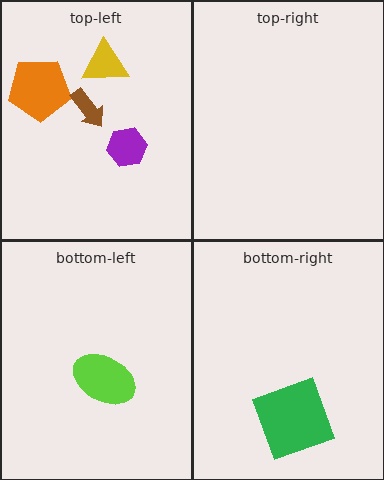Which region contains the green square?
The bottom-right region.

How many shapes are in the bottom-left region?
1.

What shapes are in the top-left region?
The orange pentagon, the brown arrow, the purple hexagon, the yellow triangle.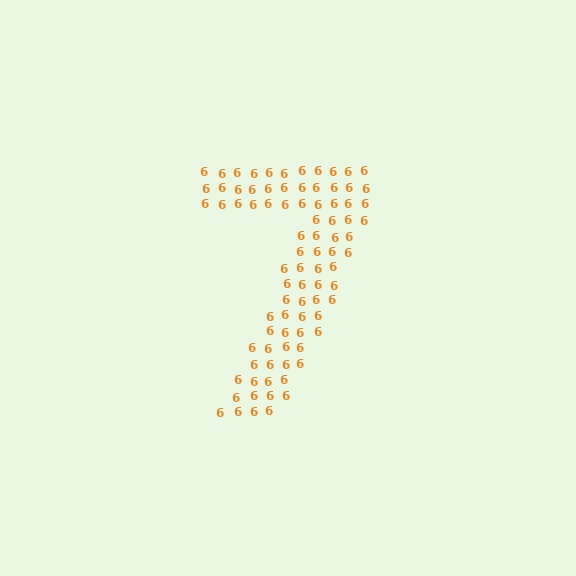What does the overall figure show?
The overall figure shows the digit 7.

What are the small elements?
The small elements are digit 6's.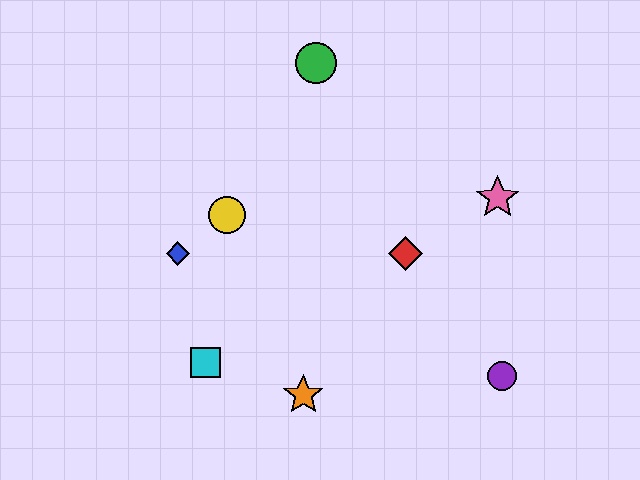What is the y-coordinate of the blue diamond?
The blue diamond is at y≈253.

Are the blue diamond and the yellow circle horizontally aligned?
No, the blue diamond is at y≈253 and the yellow circle is at y≈215.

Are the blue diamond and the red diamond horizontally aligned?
Yes, both are at y≈253.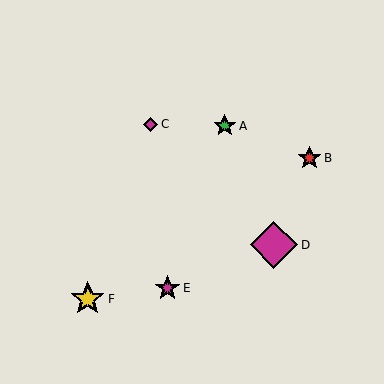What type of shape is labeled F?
Shape F is a yellow star.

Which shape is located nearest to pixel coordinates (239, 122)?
The green star (labeled A) at (225, 126) is nearest to that location.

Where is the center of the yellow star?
The center of the yellow star is at (88, 299).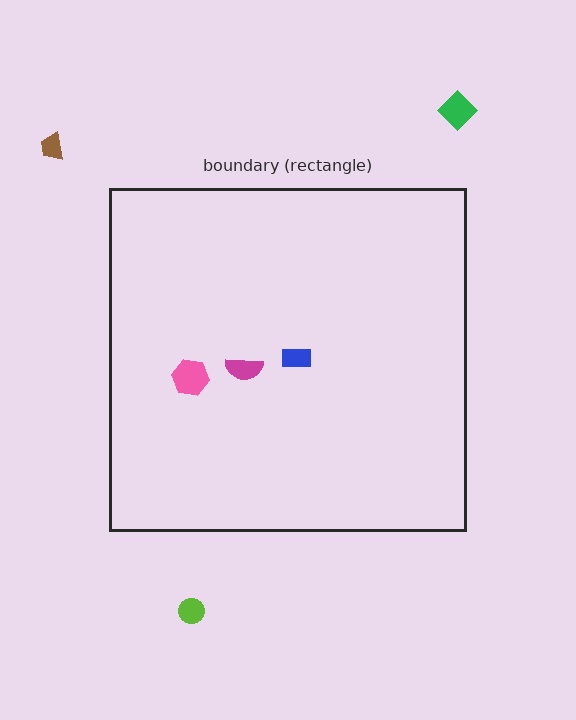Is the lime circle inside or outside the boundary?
Outside.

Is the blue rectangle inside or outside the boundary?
Inside.